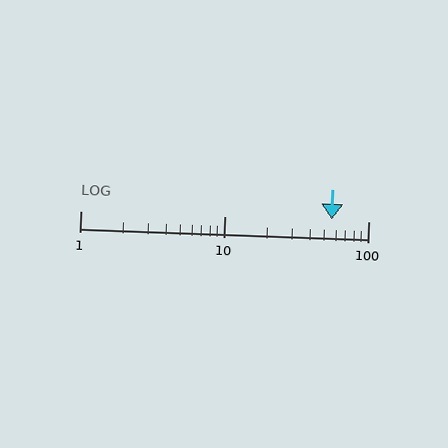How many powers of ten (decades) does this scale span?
The scale spans 2 decades, from 1 to 100.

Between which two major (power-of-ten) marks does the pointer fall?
The pointer is between 10 and 100.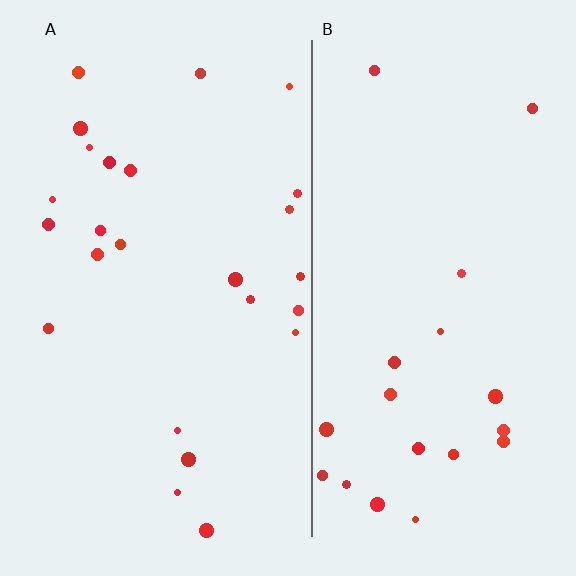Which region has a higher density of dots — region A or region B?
A (the left).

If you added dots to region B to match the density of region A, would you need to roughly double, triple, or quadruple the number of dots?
Approximately double.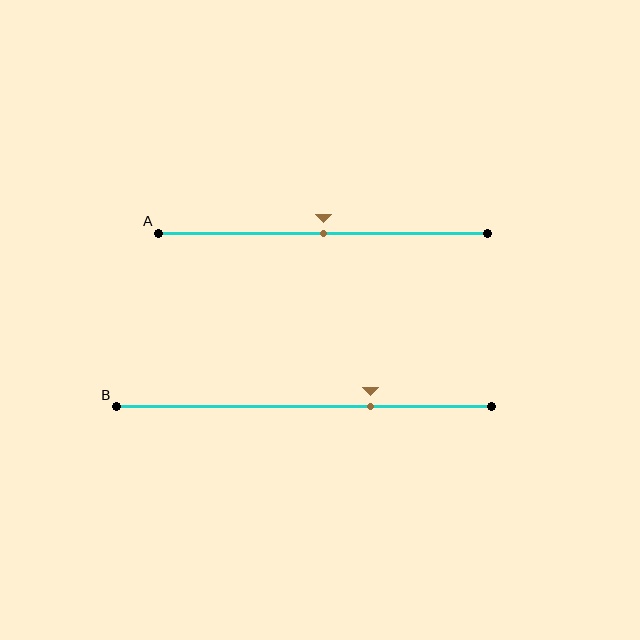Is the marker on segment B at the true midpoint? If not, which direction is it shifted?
No, the marker on segment B is shifted to the right by about 18% of the segment length.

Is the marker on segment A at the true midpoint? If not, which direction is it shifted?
Yes, the marker on segment A is at the true midpoint.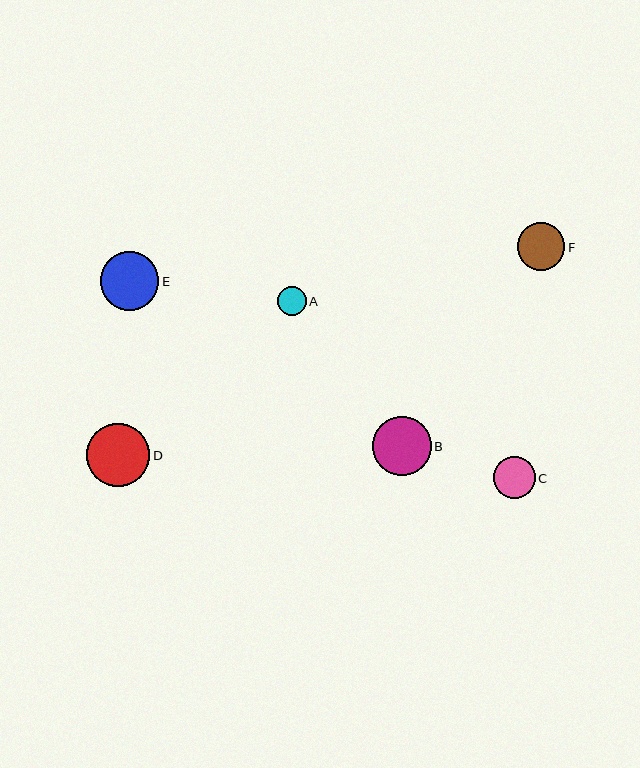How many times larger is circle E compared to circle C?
Circle E is approximately 1.4 times the size of circle C.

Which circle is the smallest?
Circle A is the smallest with a size of approximately 29 pixels.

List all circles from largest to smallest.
From largest to smallest: D, B, E, F, C, A.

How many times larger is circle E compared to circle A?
Circle E is approximately 2.0 times the size of circle A.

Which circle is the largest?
Circle D is the largest with a size of approximately 63 pixels.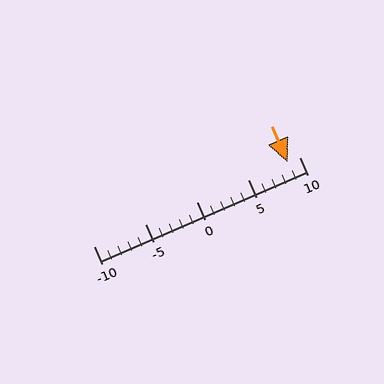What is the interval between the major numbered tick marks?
The major tick marks are spaced 5 units apart.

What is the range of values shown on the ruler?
The ruler shows values from -10 to 10.